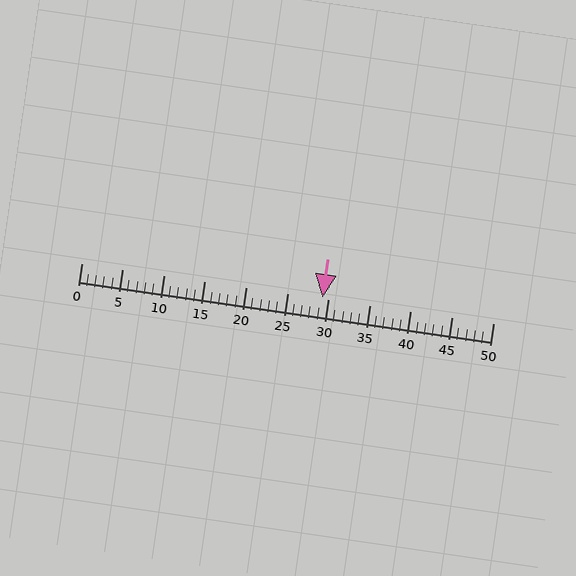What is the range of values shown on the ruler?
The ruler shows values from 0 to 50.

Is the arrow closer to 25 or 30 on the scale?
The arrow is closer to 30.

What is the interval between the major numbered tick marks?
The major tick marks are spaced 5 units apart.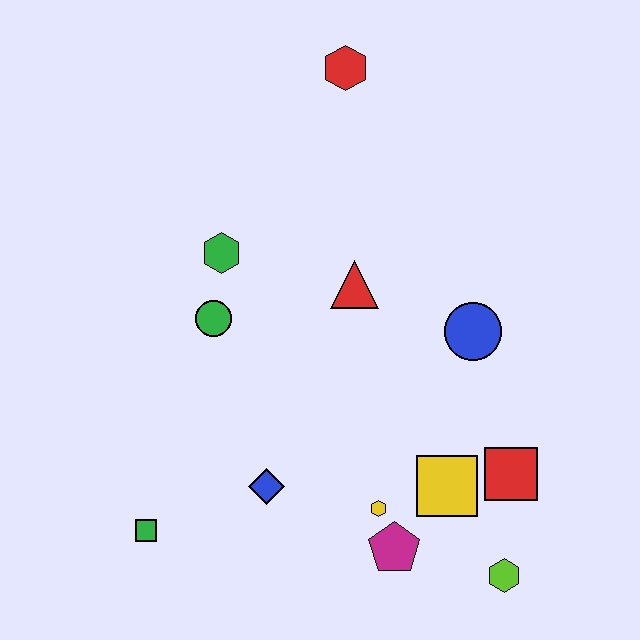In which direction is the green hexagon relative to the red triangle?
The green hexagon is to the left of the red triangle.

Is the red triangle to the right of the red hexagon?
Yes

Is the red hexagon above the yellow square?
Yes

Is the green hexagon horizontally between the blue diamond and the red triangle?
No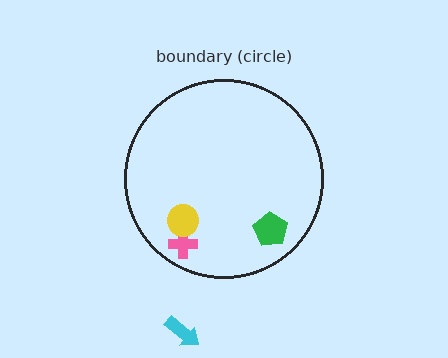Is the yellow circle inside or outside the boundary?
Inside.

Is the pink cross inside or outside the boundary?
Inside.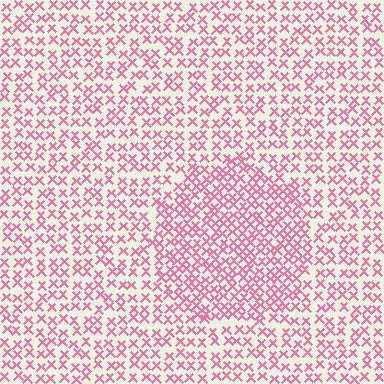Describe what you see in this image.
The image contains small pink elements arranged at two different densities. A circle-shaped region is visible where the elements are more densely packed than the surrounding area.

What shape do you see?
I see a circle.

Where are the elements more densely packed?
The elements are more densely packed inside the circle boundary.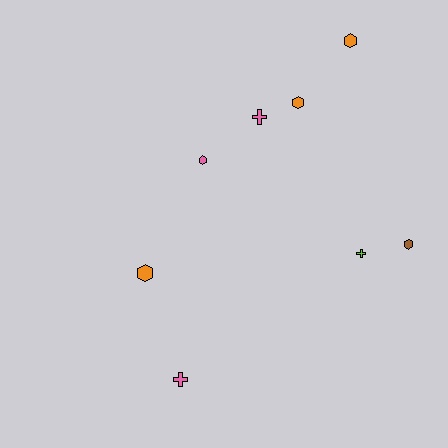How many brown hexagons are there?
There is 1 brown hexagon.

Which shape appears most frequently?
Hexagon, with 5 objects.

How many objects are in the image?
There are 8 objects.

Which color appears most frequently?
Orange, with 3 objects.